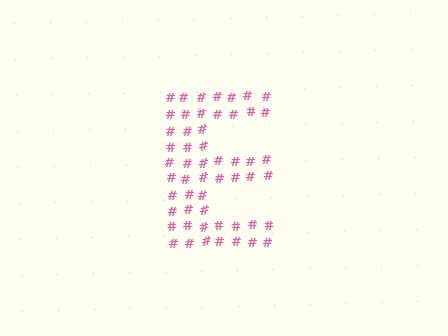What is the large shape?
The large shape is the letter E.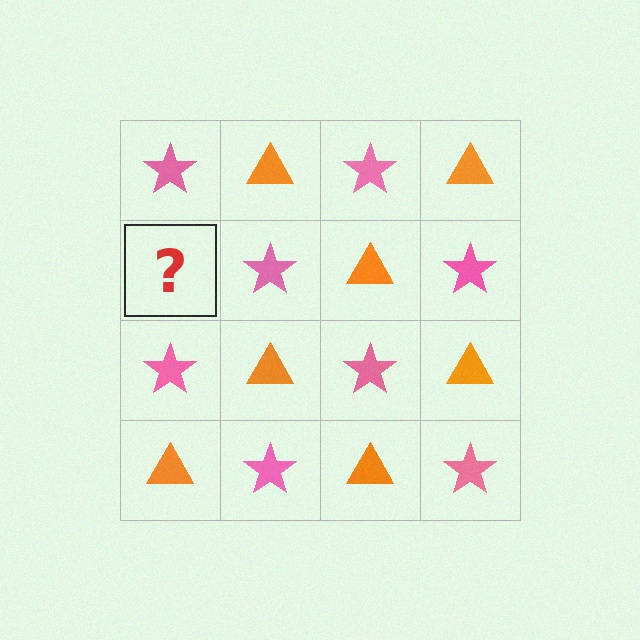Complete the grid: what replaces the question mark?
The question mark should be replaced with an orange triangle.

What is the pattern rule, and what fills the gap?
The rule is that it alternates pink star and orange triangle in a checkerboard pattern. The gap should be filled with an orange triangle.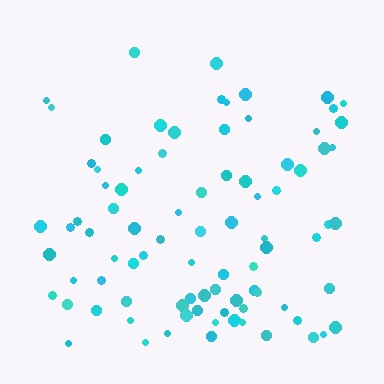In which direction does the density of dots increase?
From top to bottom, with the bottom side densest.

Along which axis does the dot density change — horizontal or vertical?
Vertical.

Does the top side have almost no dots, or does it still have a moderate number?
Still a moderate number, just noticeably fewer than the bottom.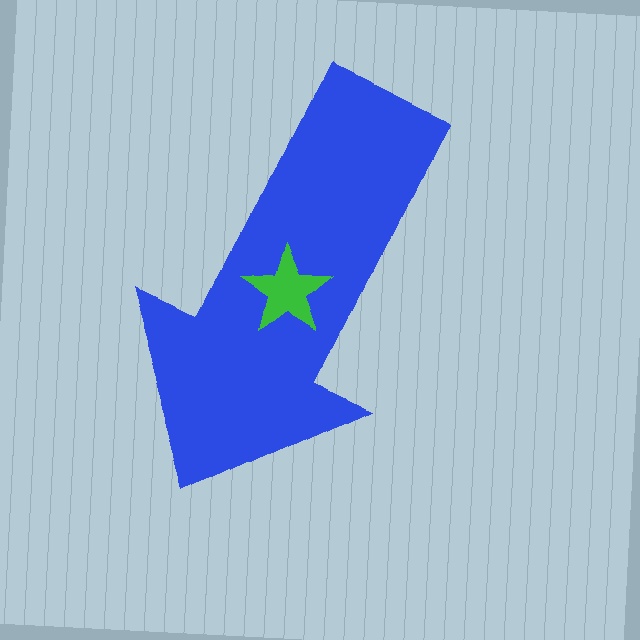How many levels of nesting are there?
2.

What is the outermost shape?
The blue arrow.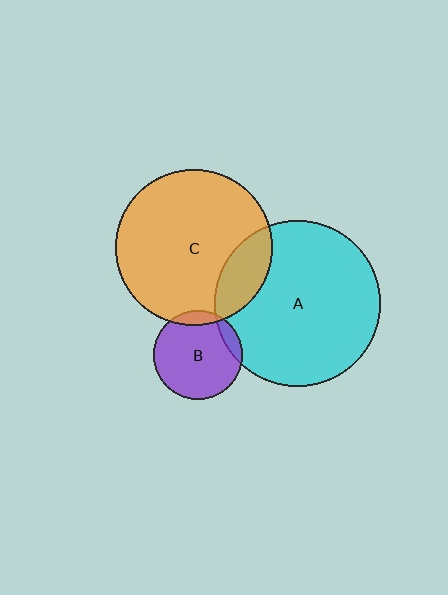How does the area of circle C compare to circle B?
Approximately 3.0 times.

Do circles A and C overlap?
Yes.